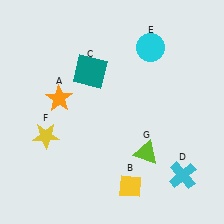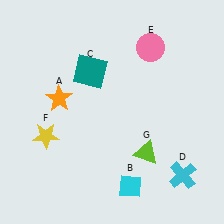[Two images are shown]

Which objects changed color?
B changed from yellow to cyan. E changed from cyan to pink.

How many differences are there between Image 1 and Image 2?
There are 2 differences between the two images.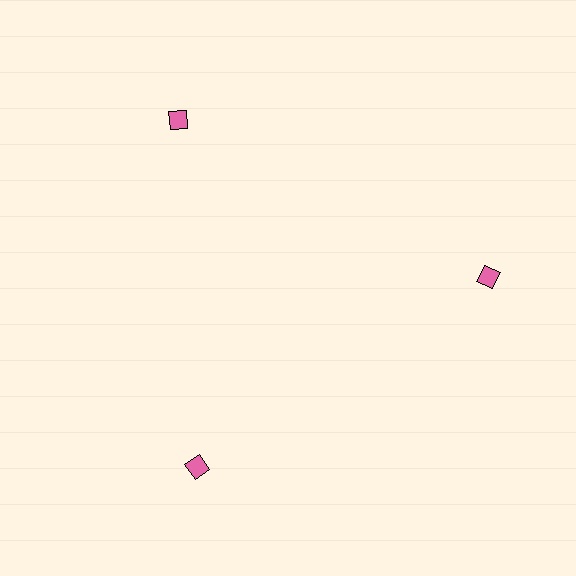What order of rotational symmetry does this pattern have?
This pattern has 3-fold rotational symmetry.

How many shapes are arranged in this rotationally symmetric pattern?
There are 3 shapes, arranged in 3 groups of 1.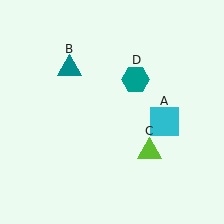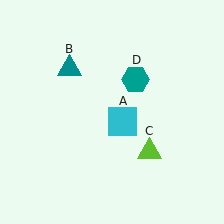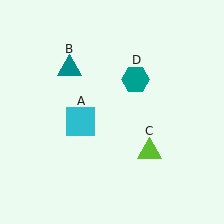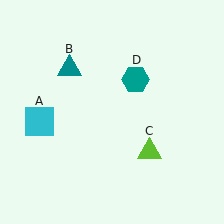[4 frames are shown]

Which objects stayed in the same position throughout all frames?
Teal triangle (object B) and lime triangle (object C) and teal hexagon (object D) remained stationary.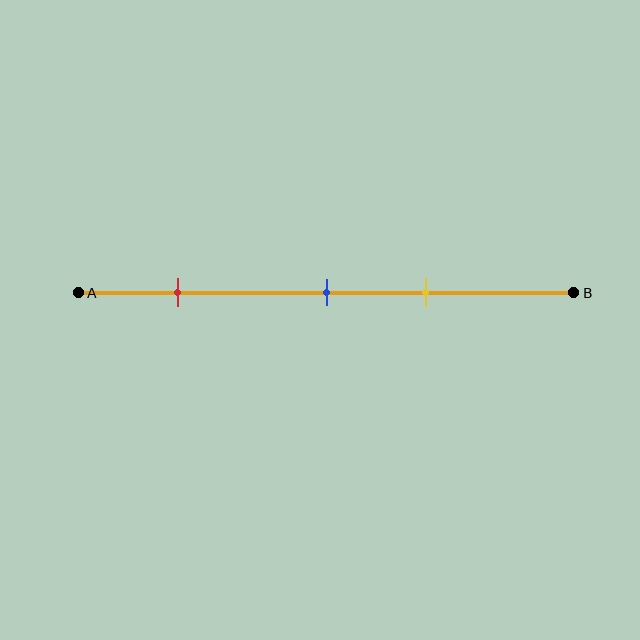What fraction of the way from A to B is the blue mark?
The blue mark is approximately 50% (0.5) of the way from A to B.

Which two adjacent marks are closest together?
The blue and yellow marks are the closest adjacent pair.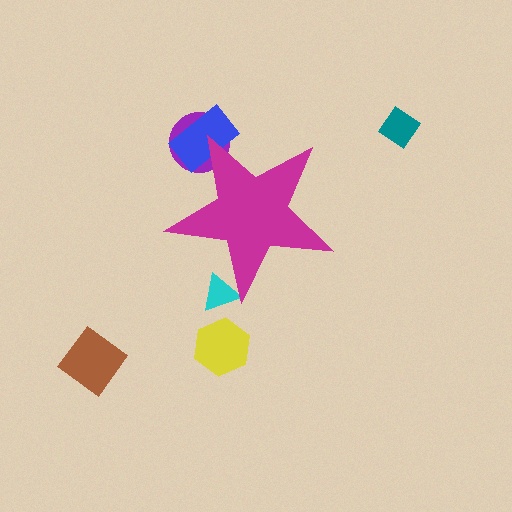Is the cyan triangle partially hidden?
Yes, the cyan triangle is partially hidden behind the magenta star.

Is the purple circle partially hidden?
Yes, the purple circle is partially hidden behind the magenta star.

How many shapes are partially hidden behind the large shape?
3 shapes are partially hidden.